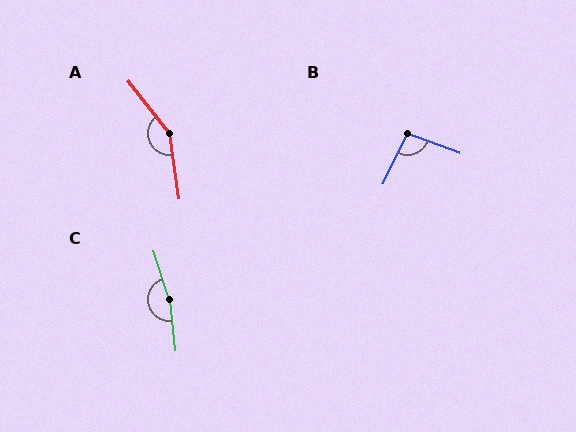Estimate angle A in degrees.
Approximately 149 degrees.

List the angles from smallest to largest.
B (95°), A (149°), C (169°).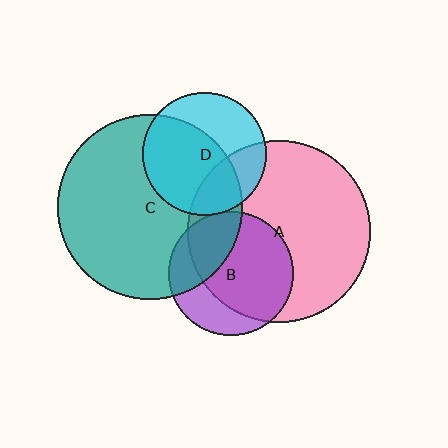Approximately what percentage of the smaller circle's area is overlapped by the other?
Approximately 5%.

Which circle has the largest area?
Circle C (teal).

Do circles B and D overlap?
Yes.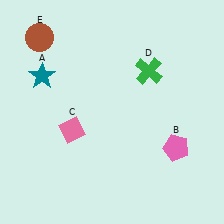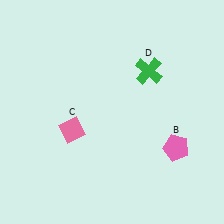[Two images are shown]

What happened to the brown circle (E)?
The brown circle (E) was removed in Image 2. It was in the top-left area of Image 1.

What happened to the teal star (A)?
The teal star (A) was removed in Image 2. It was in the top-left area of Image 1.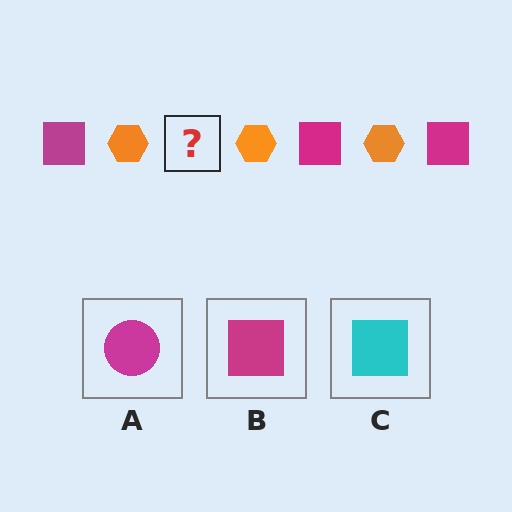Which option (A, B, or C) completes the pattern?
B.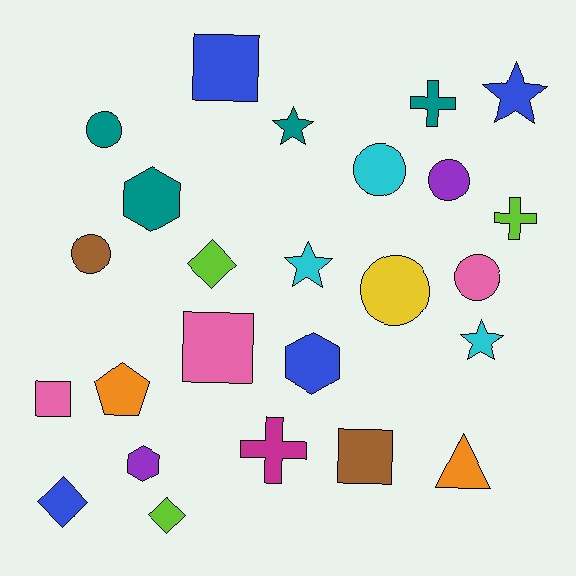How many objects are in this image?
There are 25 objects.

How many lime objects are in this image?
There are 3 lime objects.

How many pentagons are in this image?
There is 1 pentagon.